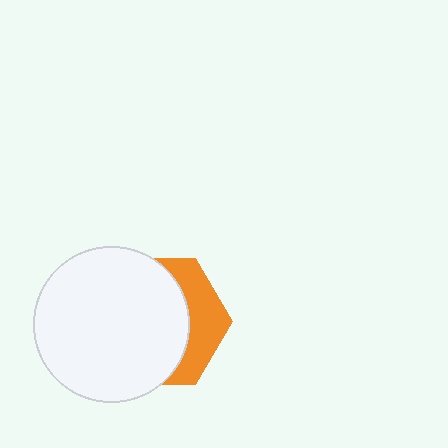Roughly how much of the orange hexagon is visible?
A small part of it is visible (roughly 32%).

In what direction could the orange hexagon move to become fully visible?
The orange hexagon could move right. That would shift it out from behind the white circle entirely.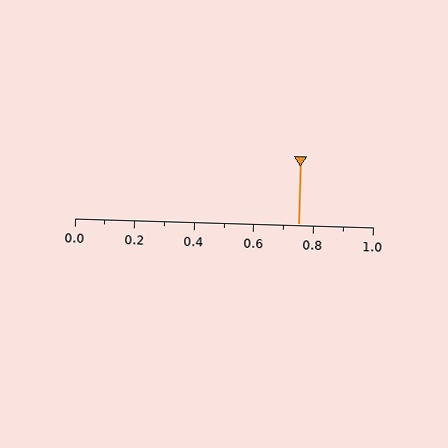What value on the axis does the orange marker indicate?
The marker indicates approximately 0.75.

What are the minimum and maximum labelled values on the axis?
The axis runs from 0.0 to 1.0.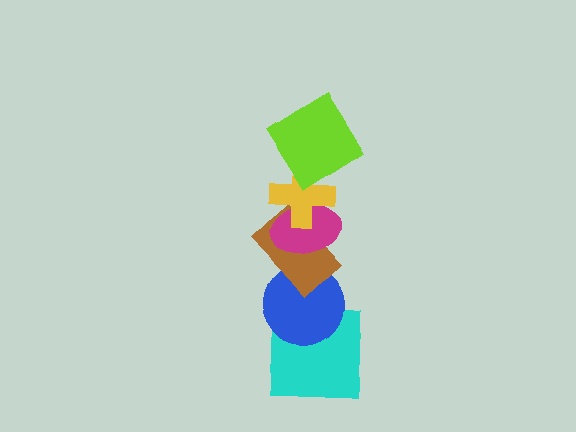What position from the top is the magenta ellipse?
The magenta ellipse is 3rd from the top.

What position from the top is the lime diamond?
The lime diamond is 1st from the top.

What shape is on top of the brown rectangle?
The magenta ellipse is on top of the brown rectangle.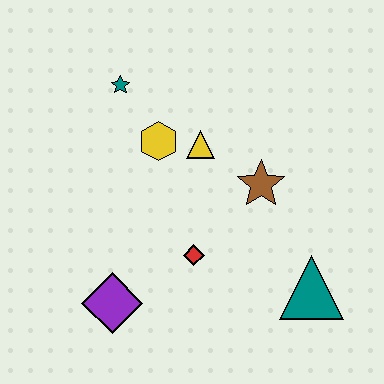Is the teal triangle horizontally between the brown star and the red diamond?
No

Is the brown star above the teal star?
No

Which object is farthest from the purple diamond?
The teal star is farthest from the purple diamond.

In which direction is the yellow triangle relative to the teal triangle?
The yellow triangle is above the teal triangle.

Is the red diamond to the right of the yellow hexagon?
Yes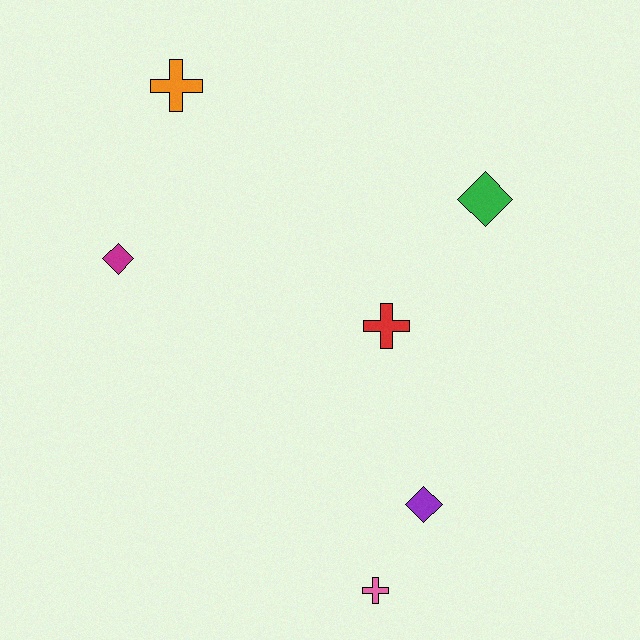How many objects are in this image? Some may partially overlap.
There are 6 objects.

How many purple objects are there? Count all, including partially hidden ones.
There is 1 purple object.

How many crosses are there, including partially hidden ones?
There are 3 crosses.